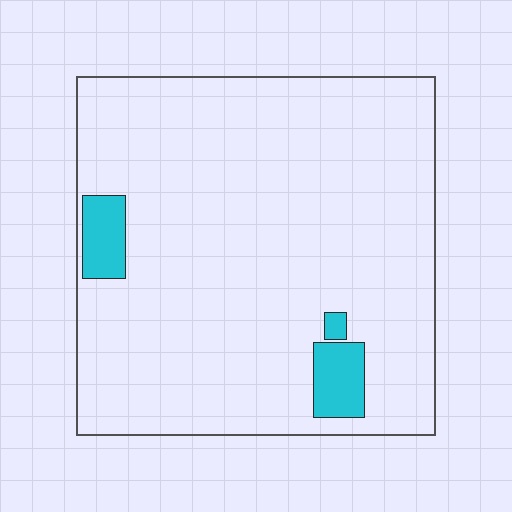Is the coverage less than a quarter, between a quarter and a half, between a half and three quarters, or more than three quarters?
Less than a quarter.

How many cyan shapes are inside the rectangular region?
3.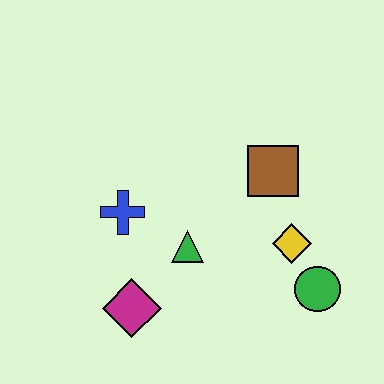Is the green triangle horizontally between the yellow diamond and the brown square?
No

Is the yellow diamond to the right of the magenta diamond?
Yes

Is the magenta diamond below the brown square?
Yes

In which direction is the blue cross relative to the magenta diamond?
The blue cross is above the magenta diamond.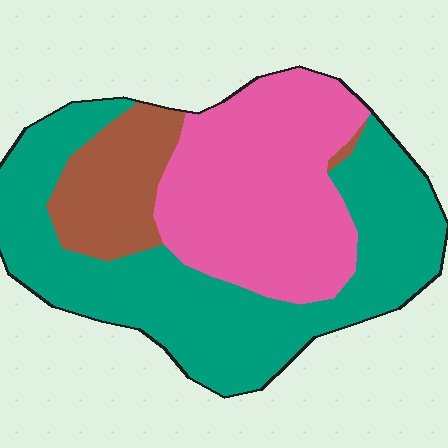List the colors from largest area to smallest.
From largest to smallest: teal, pink, brown.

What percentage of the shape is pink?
Pink takes up about three eighths (3/8) of the shape.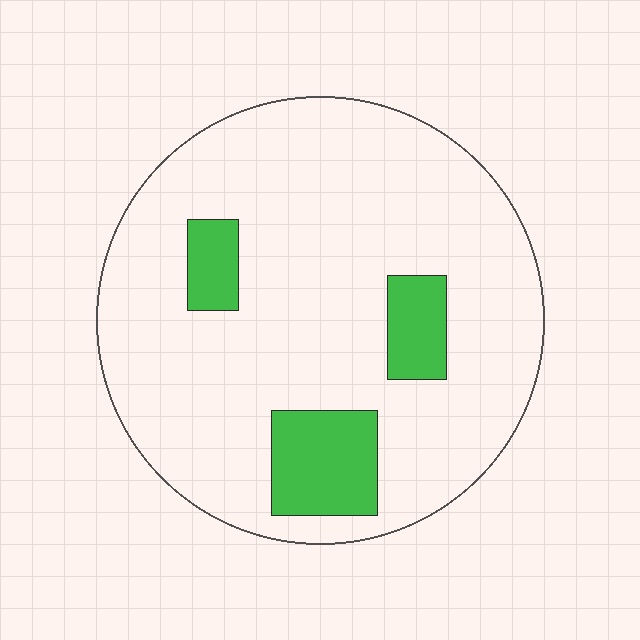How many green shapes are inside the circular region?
3.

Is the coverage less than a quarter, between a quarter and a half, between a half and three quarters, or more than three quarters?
Less than a quarter.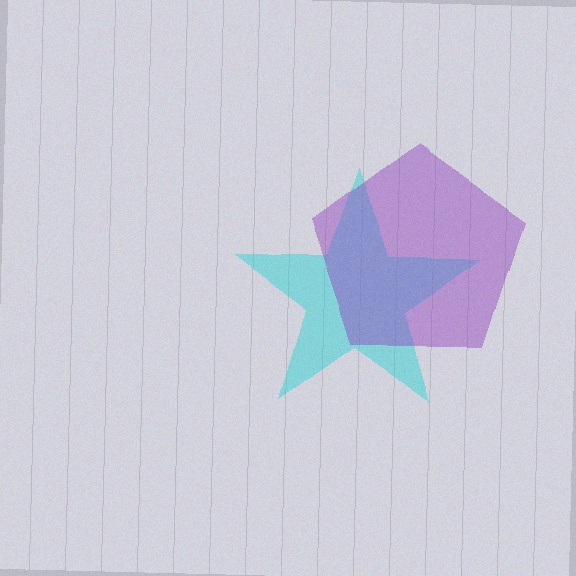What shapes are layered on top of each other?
The layered shapes are: a cyan star, a purple pentagon.